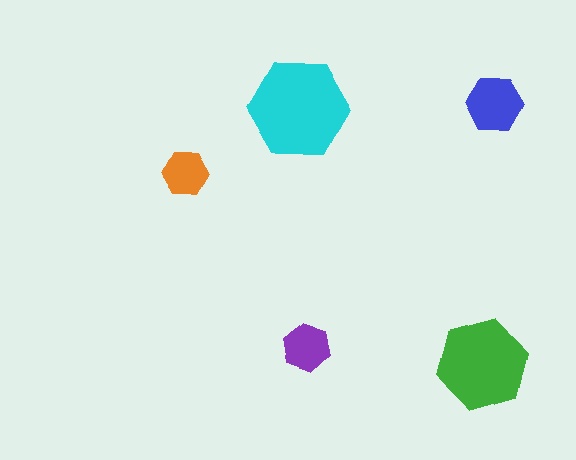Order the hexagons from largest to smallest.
the cyan one, the green one, the blue one, the purple one, the orange one.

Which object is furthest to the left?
The orange hexagon is leftmost.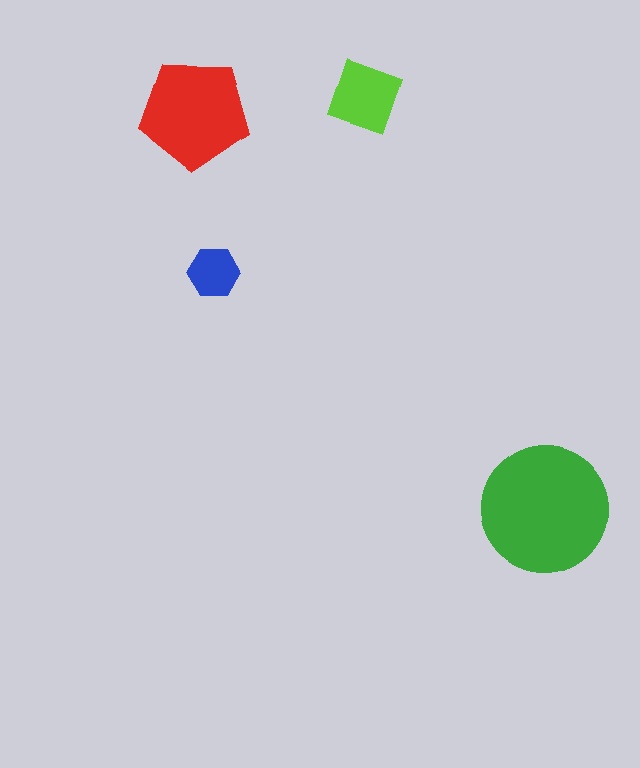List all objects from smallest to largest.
The blue hexagon, the lime diamond, the red pentagon, the green circle.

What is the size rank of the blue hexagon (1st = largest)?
4th.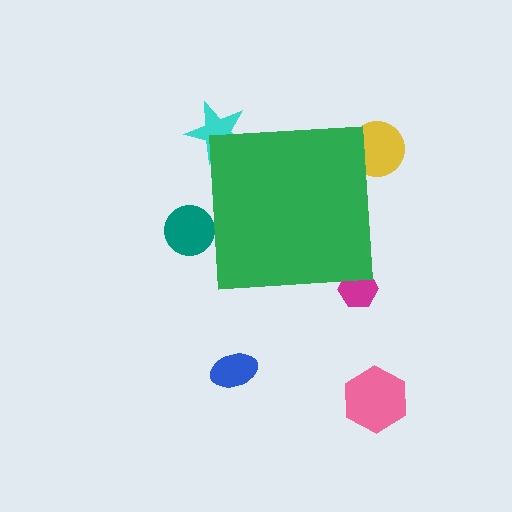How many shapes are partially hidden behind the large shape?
4 shapes are partially hidden.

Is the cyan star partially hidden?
Yes, the cyan star is partially hidden behind the green square.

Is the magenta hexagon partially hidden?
Yes, the magenta hexagon is partially hidden behind the green square.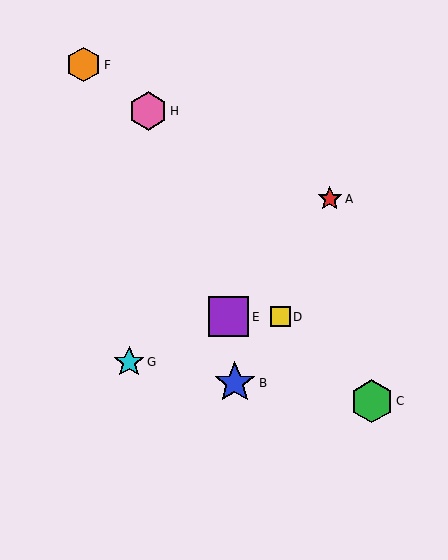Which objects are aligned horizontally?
Objects D, E are aligned horizontally.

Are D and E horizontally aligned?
Yes, both are at y≈317.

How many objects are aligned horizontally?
2 objects (D, E) are aligned horizontally.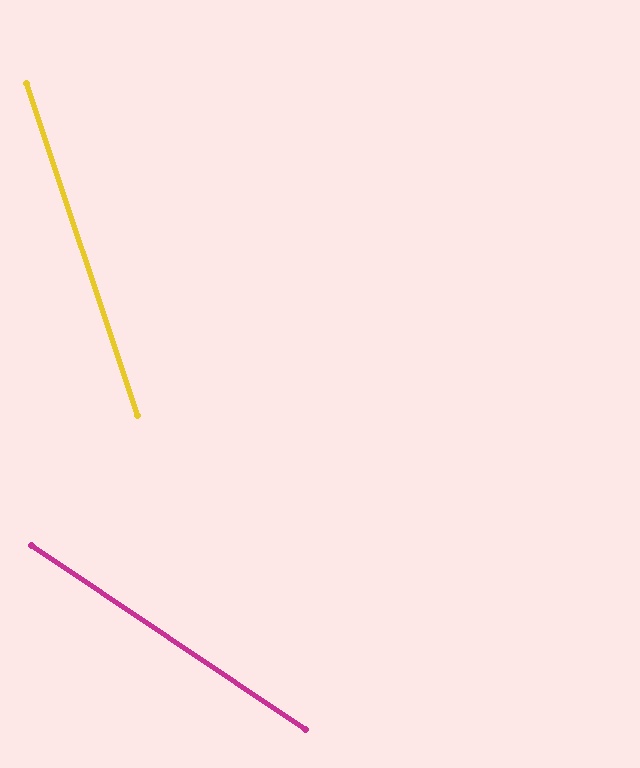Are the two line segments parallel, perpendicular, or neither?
Neither parallel nor perpendicular — they differ by about 38°.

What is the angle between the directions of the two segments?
Approximately 38 degrees.